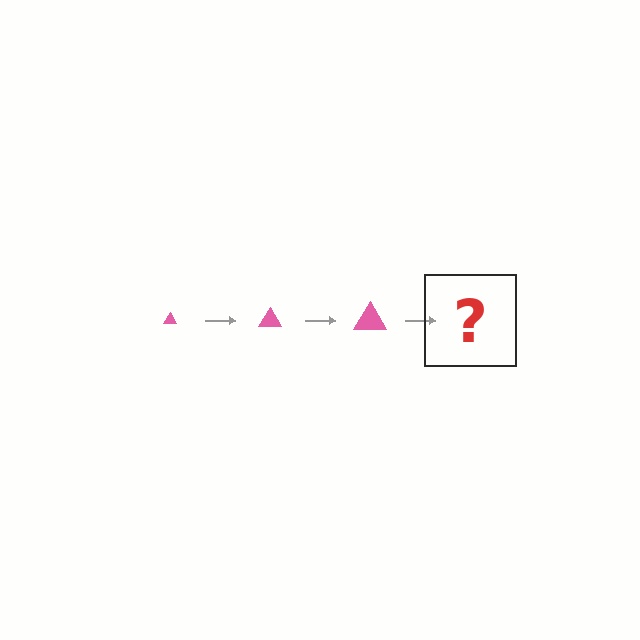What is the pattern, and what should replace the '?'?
The pattern is that the triangle gets progressively larger each step. The '?' should be a pink triangle, larger than the previous one.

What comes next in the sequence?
The next element should be a pink triangle, larger than the previous one.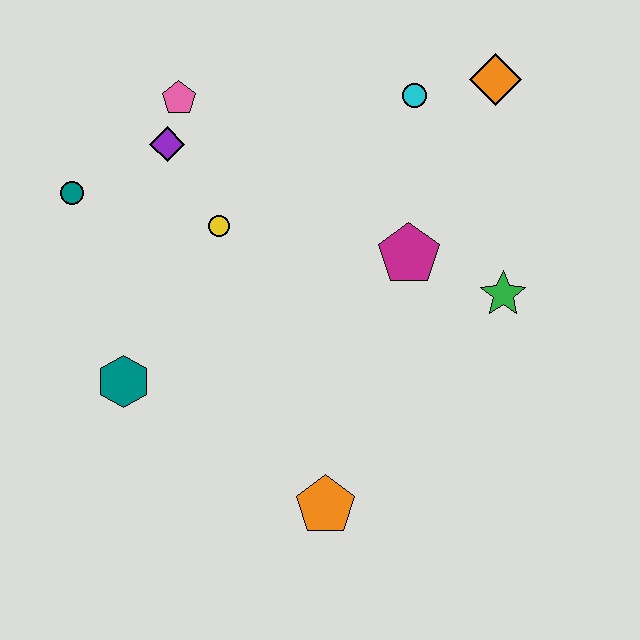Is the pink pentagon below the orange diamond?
Yes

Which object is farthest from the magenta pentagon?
The teal circle is farthest from the magenta pentagon.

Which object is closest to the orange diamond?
The cyan circle is closest to the orange diamond.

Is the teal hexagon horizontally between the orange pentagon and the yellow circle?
No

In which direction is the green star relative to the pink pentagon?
The green star is to the right of the pink pentagon.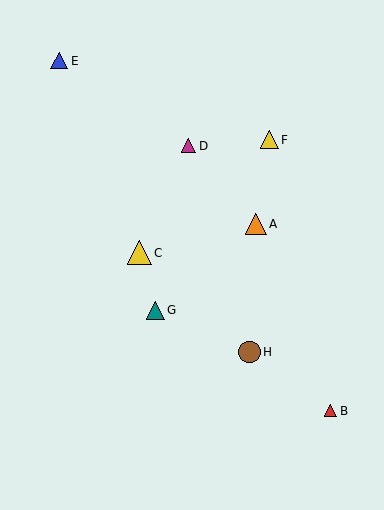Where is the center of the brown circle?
The center of the brown circle is at (250, 352).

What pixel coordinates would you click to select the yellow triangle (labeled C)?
Click at (139, 253) to select the yellow triangle C.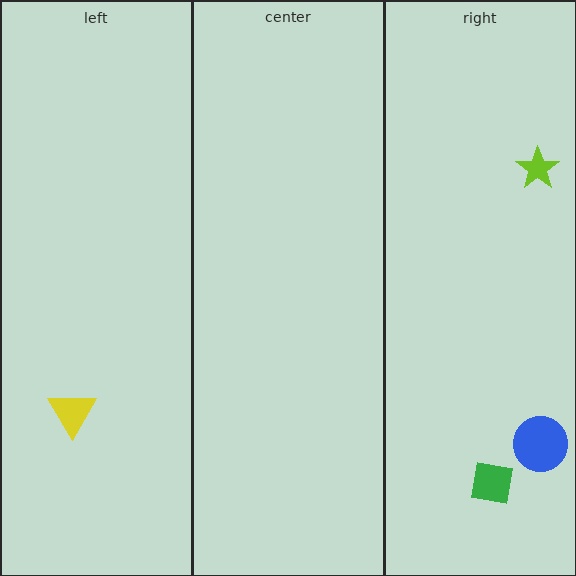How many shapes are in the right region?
3.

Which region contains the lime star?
The right region.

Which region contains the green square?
The right region.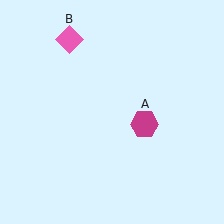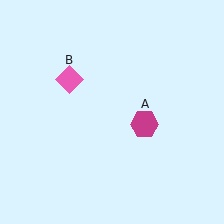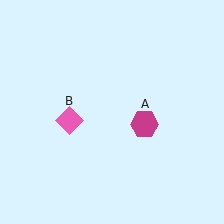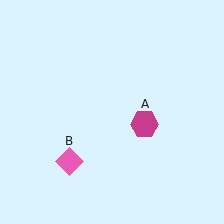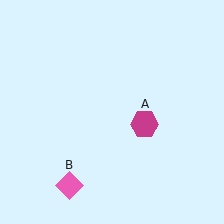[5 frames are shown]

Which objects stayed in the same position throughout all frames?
Magenta hexagon (object A) remained stationary.